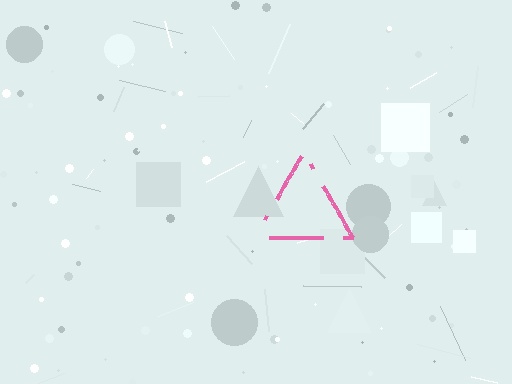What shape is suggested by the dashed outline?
The dashed outline suggests a triangle.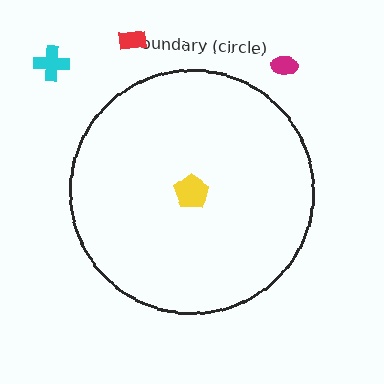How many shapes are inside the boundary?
1 inside, 3 outside.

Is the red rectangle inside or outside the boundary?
Outside.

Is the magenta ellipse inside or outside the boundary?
Outside.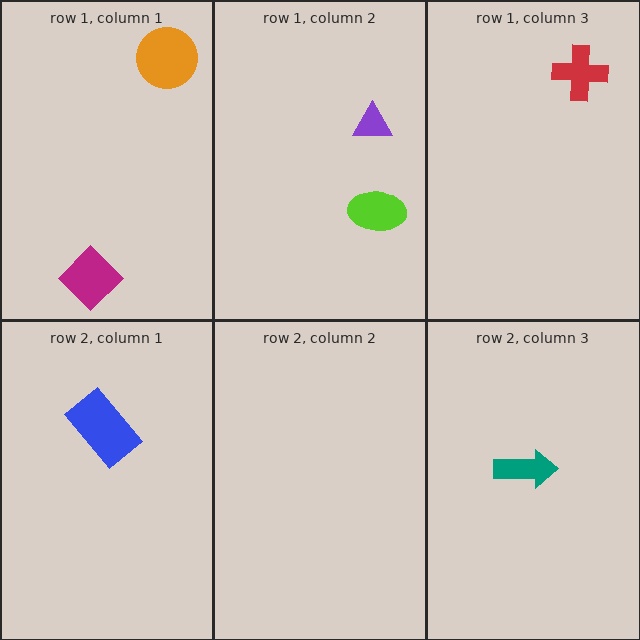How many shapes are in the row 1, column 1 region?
2.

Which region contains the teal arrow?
The row 2, column 3 region.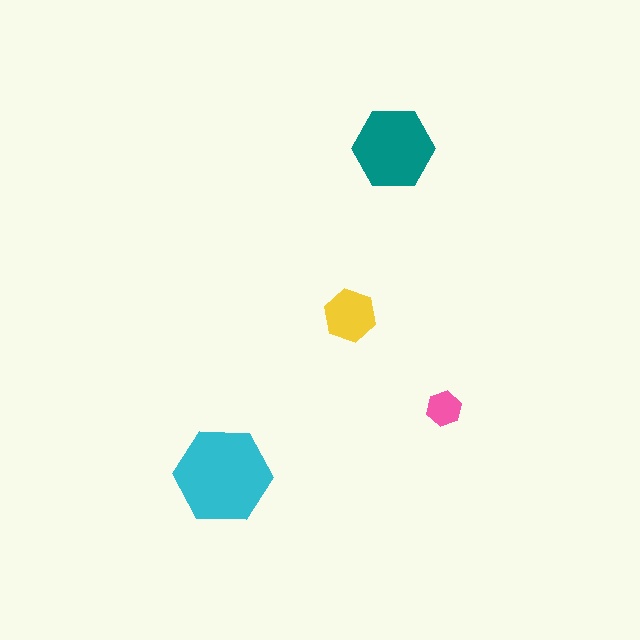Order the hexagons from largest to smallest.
the cyan one, the teal one, the yellow one, the pink one.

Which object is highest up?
The teal hexagon is topmost.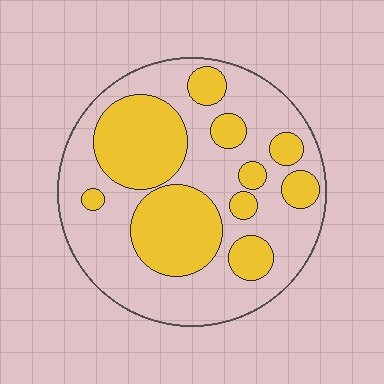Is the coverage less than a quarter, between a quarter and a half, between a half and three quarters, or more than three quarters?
Between a quarter and a half.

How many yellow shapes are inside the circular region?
10.